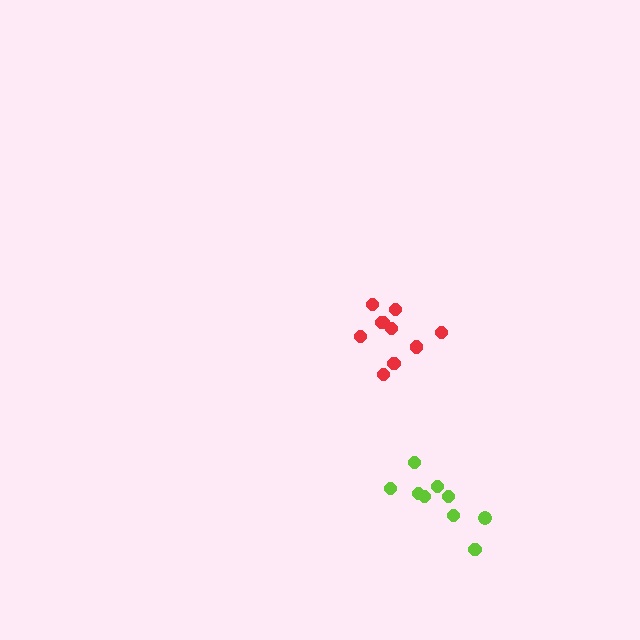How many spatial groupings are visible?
There are 2 spatial groupings.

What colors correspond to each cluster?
The clusters are colored: red, lime.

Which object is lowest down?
The lime cluster is bottommost.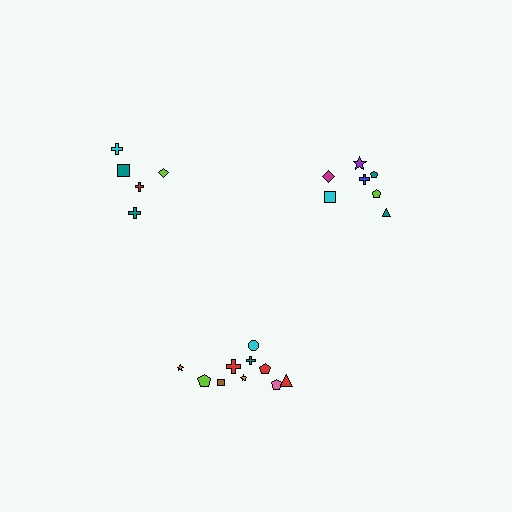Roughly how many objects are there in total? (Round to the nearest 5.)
Roughly 20 objects in total.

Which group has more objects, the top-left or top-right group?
The top-right group.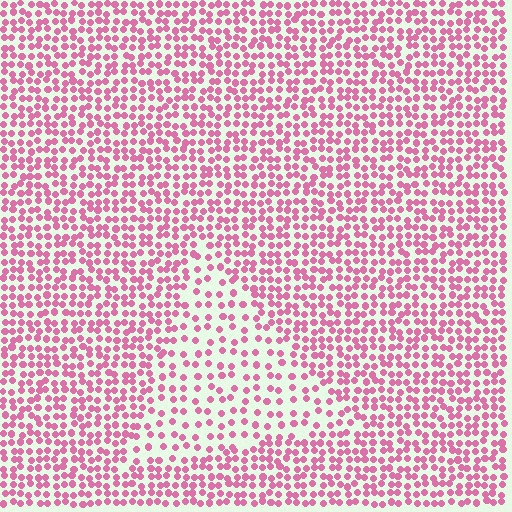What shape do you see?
I see a triangle.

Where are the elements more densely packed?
The elements are more densely packed outside the triangle boundary.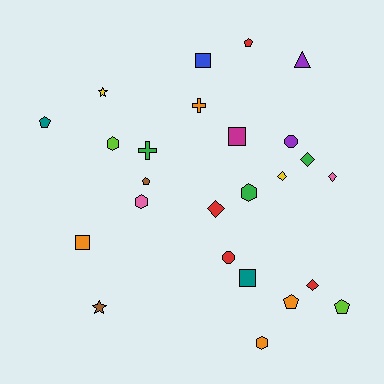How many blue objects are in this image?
There is 1 blue object.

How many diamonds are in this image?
There are 5 diamonds.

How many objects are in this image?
There are 25 objects.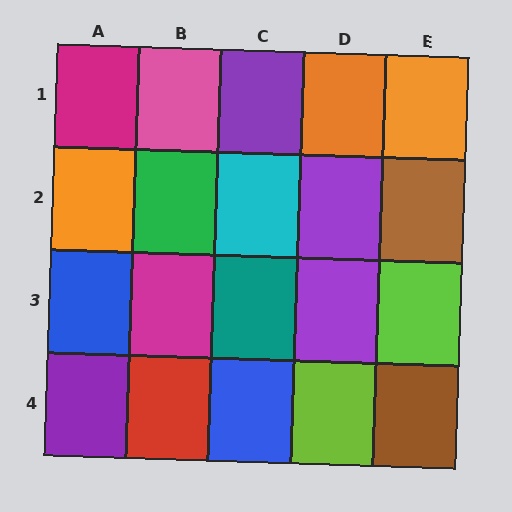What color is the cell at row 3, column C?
Teal.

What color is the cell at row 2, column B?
Green.